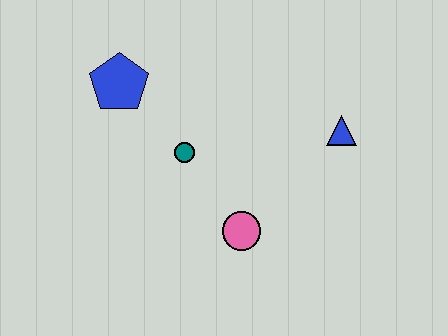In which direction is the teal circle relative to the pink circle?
The teal circle is above the pink circle.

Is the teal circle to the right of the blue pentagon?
Yes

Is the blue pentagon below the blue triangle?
No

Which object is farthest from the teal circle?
The blue triangle is farthest from the teal circle.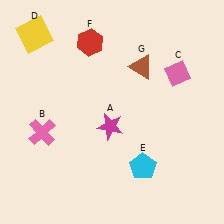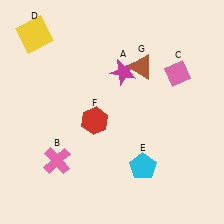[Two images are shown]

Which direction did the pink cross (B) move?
The pink cross (B) moved down.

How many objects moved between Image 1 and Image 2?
3 objects moved between the two images.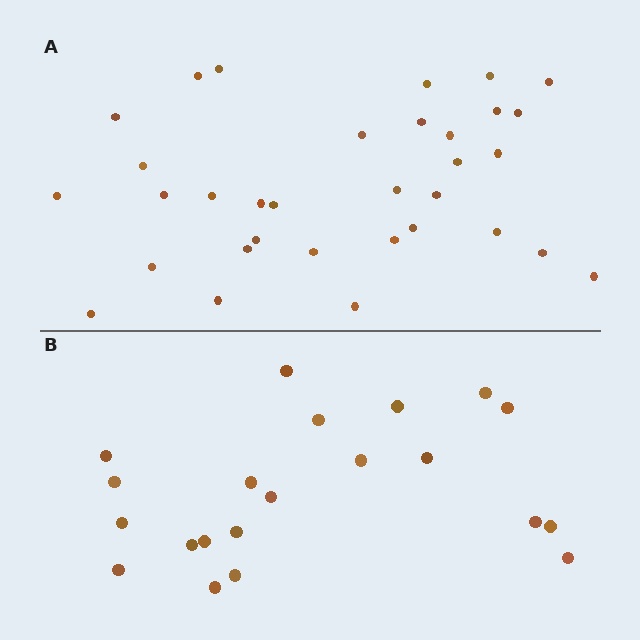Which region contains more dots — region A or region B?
Region A (the top region) has more dots.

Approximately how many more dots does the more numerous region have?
Region A has roughly 12 or so more dots than region B.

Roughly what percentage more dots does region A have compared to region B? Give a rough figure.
About 55% more.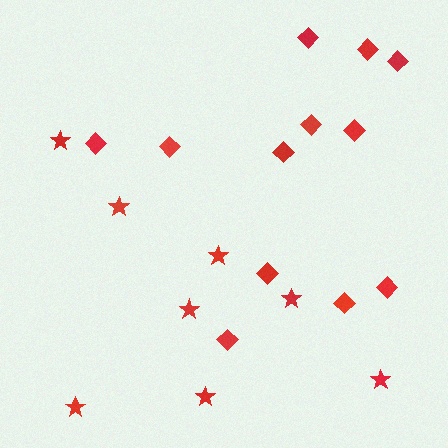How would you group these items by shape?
There are 2 groups: one group of diamonds (12) and one group of stars (8).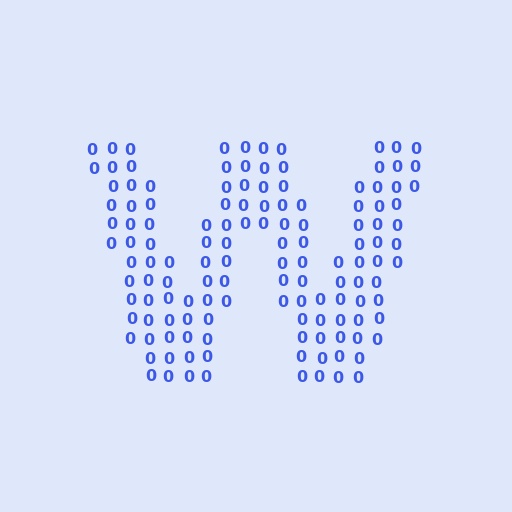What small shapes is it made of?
It is made of small digit 0's.